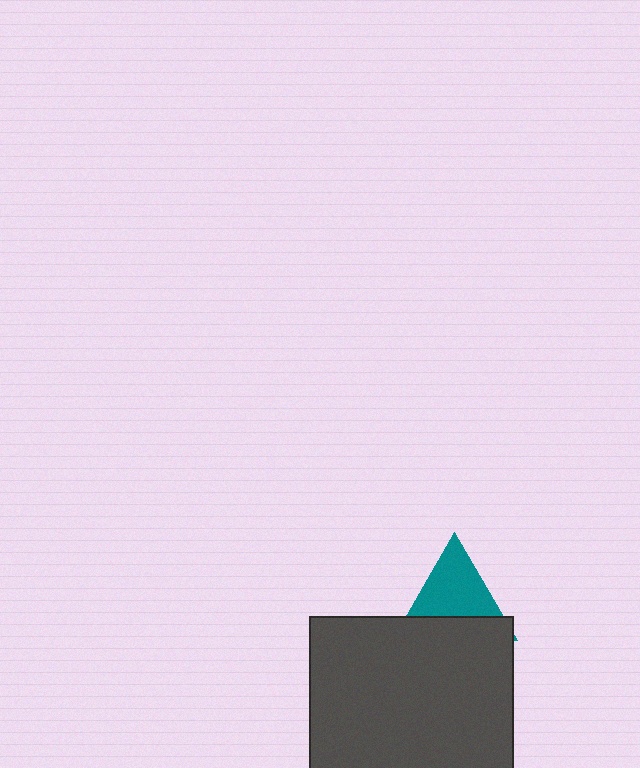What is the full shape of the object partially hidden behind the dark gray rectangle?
The partially hidden object is a teal triangle.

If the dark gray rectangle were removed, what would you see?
You would see the complete teal triangle.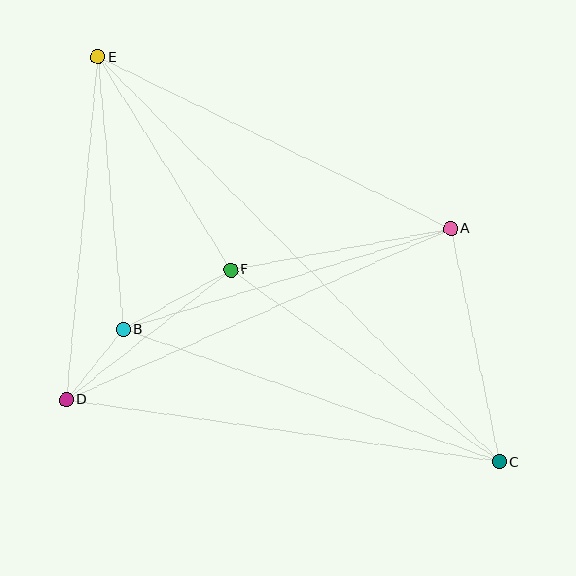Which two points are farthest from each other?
Points C and E are farthest from each other.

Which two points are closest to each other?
Points B and D are closest to each other.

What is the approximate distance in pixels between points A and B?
The distance between A and B is approximately 343 pixels.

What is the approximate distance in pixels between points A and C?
The distance between A and C is approximately 239 pixels.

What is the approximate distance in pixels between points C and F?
The distance between C and F is approximately 330 pixels.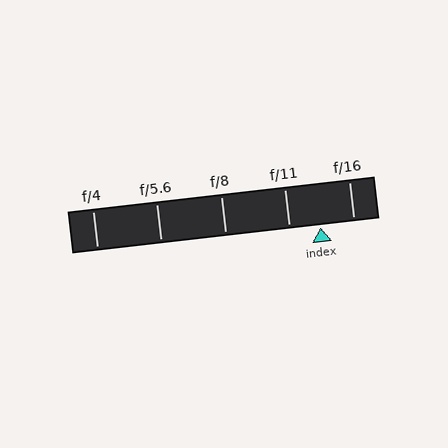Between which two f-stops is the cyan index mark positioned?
The index mark is between f/11 and f/16.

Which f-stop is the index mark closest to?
The index mark is closest to f/11.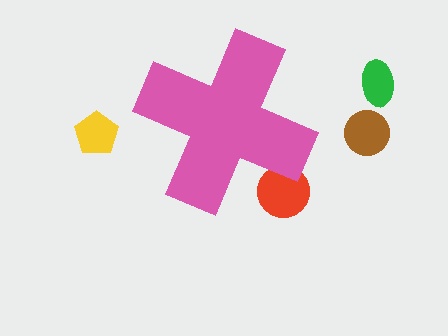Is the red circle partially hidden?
Yes, the red circle is partially hidden behind the pink cross.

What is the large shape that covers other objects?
A pink cross.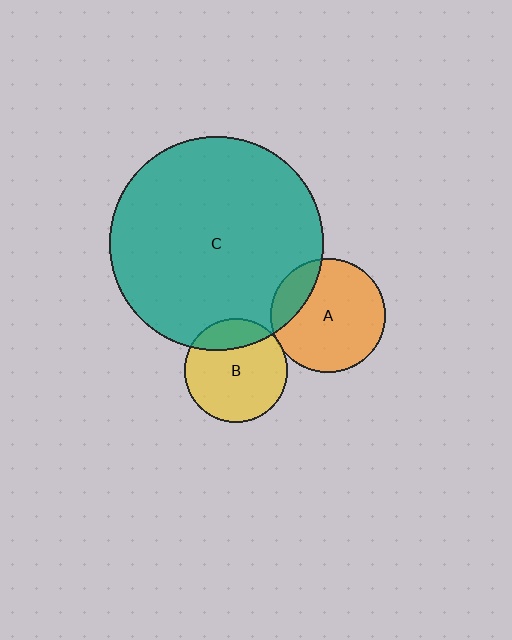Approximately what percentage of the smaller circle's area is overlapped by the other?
Approximately 20%.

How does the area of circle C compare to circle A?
Approximately 3.5 times.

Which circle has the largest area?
Circle C (teal).